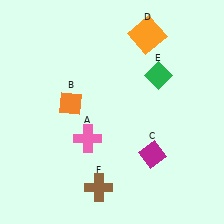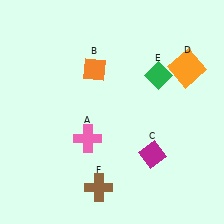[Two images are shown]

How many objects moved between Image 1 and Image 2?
2 objects moved between the two images.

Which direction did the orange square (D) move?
The orange square (D) moved right.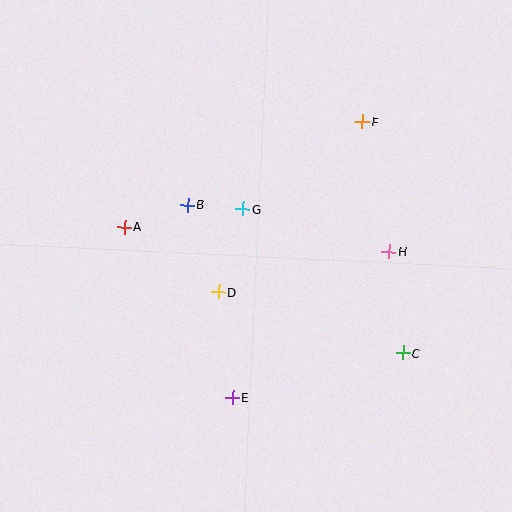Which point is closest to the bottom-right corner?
Point C is closest to the bottom-right corner.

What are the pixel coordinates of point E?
Point E is at (232, 397).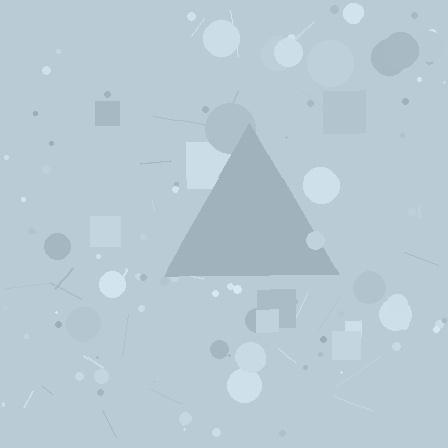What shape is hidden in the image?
A triangle is hidden in the image.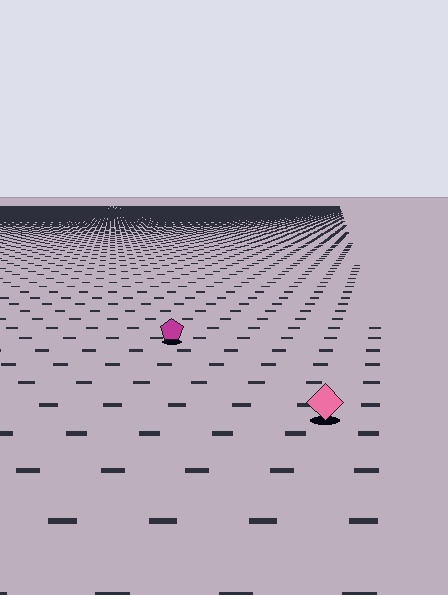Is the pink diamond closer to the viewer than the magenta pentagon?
Yes. The pink diamond is closer — you can tell from the texture gradient: the ground texture is coarser near it.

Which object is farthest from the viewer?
The magenta pentagon is farthest from the viewer. It appears smaller and the ground texture around it is denser.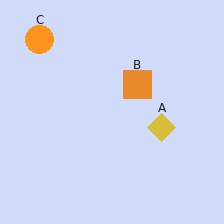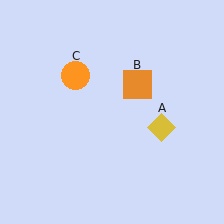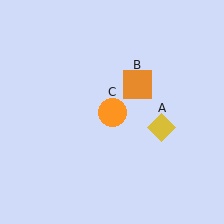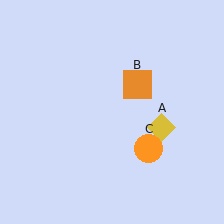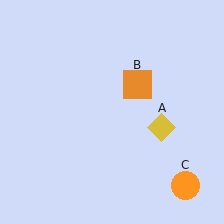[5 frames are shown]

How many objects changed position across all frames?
1 object changed position: orange circle (object C).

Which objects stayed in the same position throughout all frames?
Yellow diamond (object A) and orange square (object B) remained stationary.